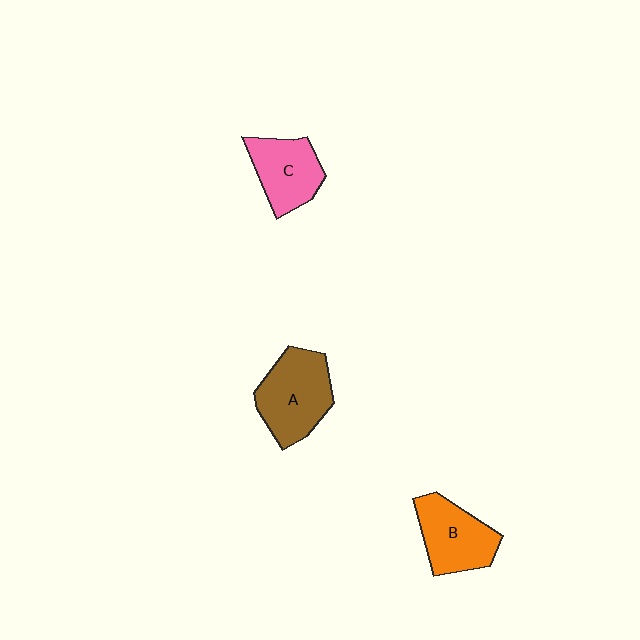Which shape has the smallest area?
Shape C (pink).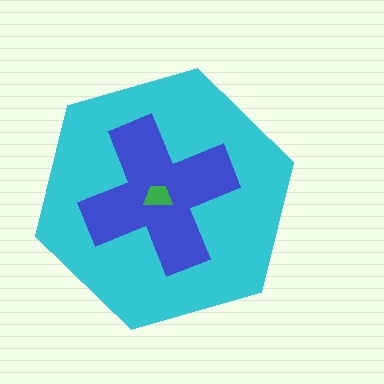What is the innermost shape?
The green trapezoid.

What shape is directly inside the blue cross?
The green trapezoid.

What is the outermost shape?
The cyan hexagon.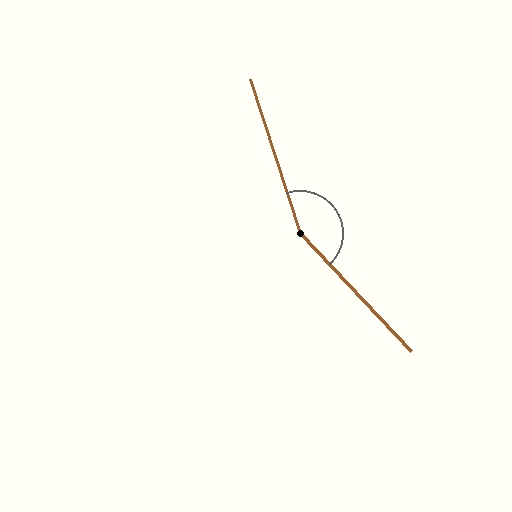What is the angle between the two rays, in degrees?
Approximately 154 degrees.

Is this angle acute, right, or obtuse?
It is obtuse.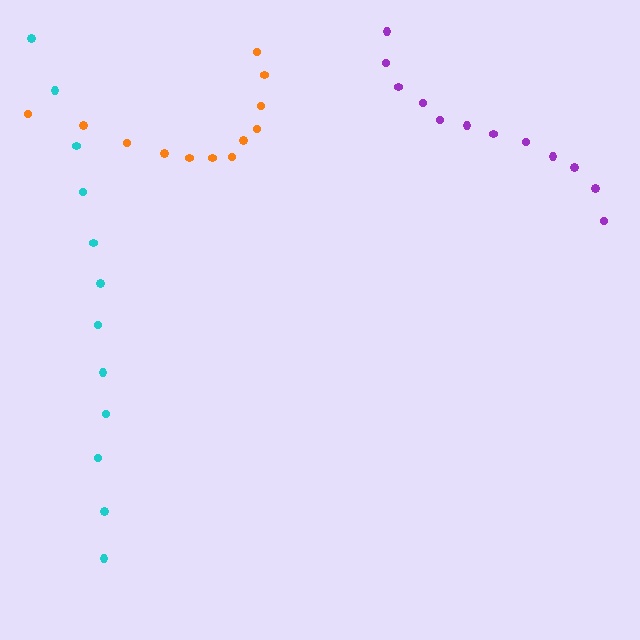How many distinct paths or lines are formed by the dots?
There are 3 distinct paths.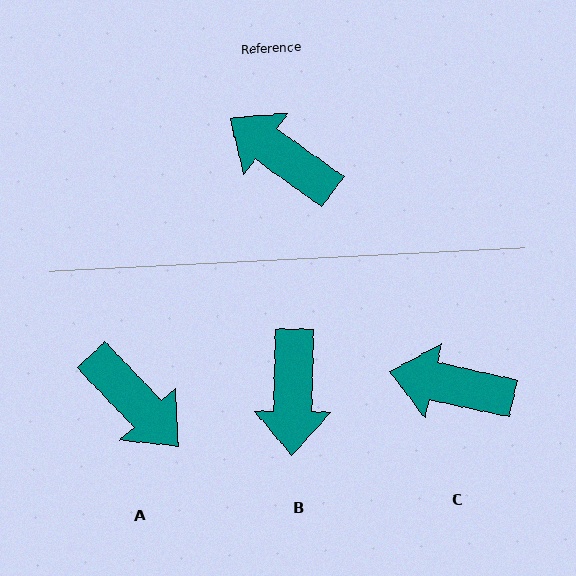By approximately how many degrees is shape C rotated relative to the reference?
Approximately 23 degrees counter-clockwise.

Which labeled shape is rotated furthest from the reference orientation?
A, about 169 degrees away.